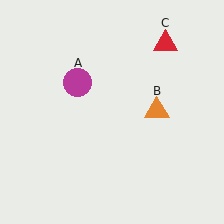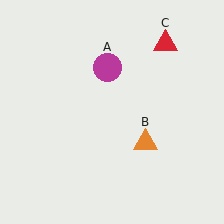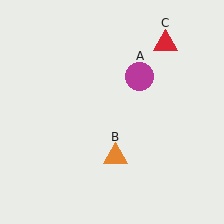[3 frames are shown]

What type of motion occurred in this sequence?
The magenta circle (object A), orange triangle (object B) rotated clockwise around the center of the scene.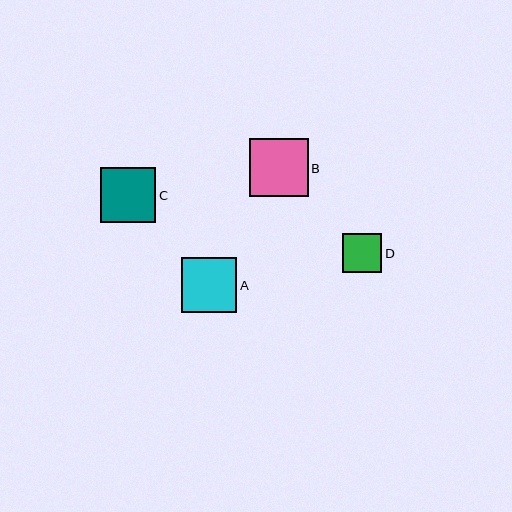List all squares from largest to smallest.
From largest to smallest: B, C, A, D.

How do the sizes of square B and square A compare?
Square B and square A are approximately the same size.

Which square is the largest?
Square B is the largest with a size of approximately 59 pixels.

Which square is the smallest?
Square D is the smallest with a size of approximately 39 pixels.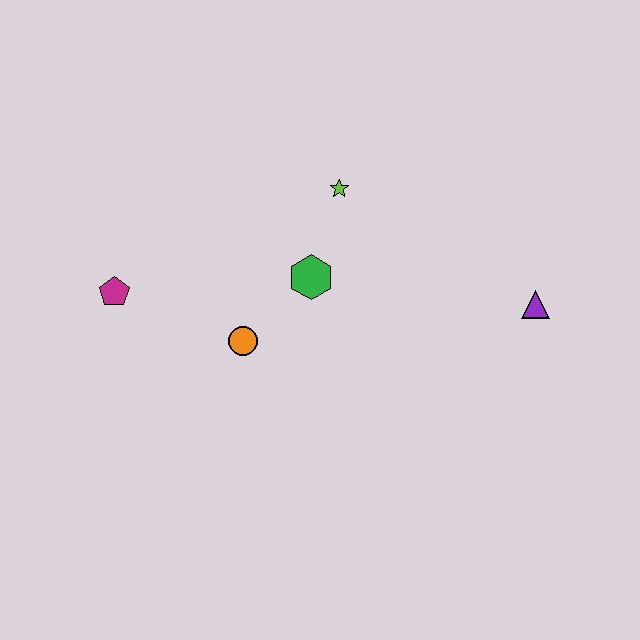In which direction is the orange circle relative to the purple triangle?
The orange circle is to the left of the purple triangle.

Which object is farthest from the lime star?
The magenta pentagon is farthest from the lime star.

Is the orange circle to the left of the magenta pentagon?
No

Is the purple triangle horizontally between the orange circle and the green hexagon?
No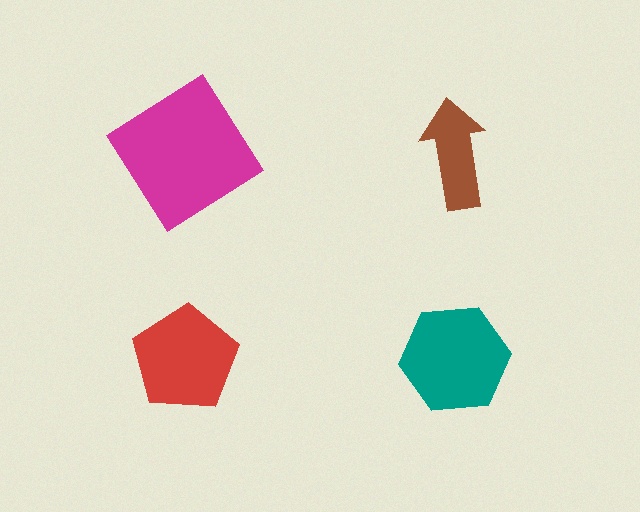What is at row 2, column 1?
A red pentagon.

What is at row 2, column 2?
A teal hexagon.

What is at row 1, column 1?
A magenta diamond.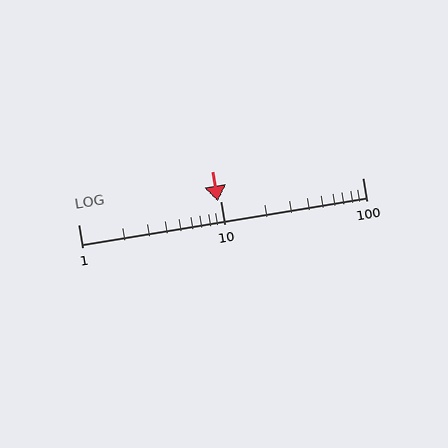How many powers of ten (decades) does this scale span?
The scale spans 2 decades, from 1 to 100.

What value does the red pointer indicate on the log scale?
The pointer indicates approximately 9.6.